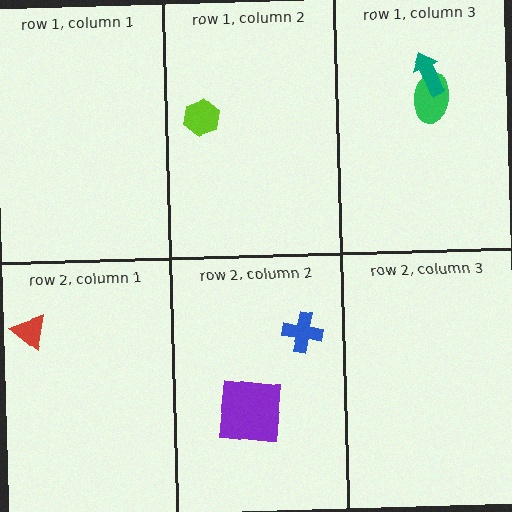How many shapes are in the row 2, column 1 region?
1.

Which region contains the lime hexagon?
The row 1, column 2 region.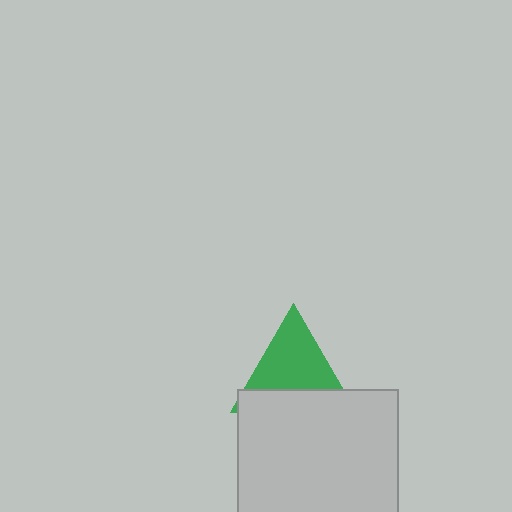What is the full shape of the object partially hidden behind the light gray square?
The partially hidden object is a green triangle.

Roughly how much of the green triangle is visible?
About half of it is visible (roughly 62%).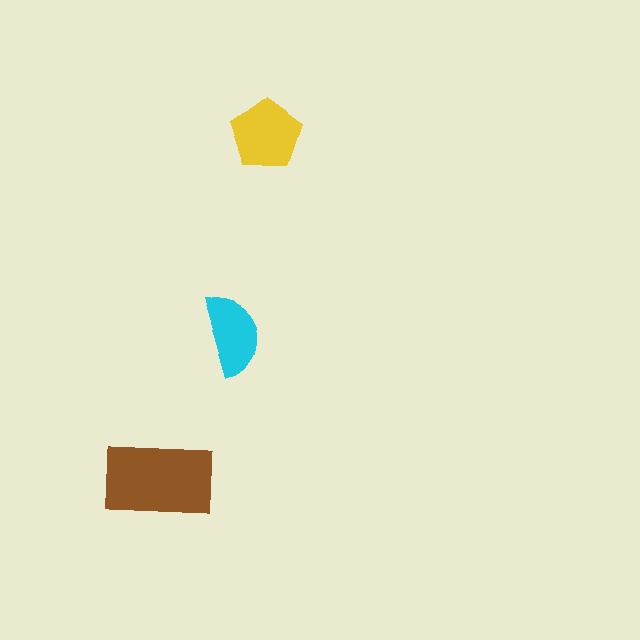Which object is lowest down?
The brown rectangle is bottommost.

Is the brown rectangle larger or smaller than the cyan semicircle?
Larger.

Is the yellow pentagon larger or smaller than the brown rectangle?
Smaller.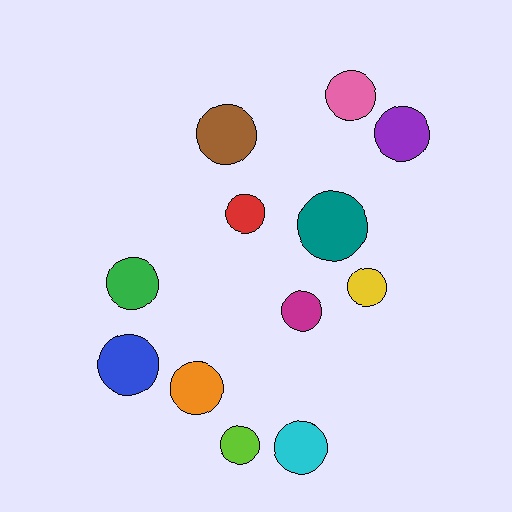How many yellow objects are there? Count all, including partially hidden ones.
There is 1 yellow object.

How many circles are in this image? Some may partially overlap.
There are 12 circles.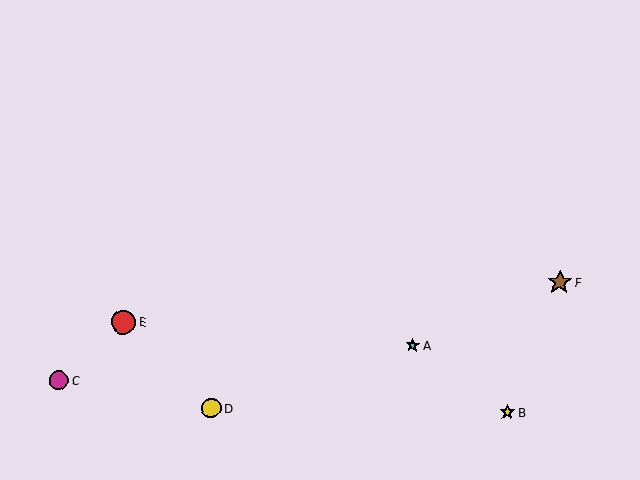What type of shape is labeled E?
Shape E is a red circle.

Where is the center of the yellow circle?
The center of the yellow circle is at (211, 408).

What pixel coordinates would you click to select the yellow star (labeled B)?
Click at (507, 412) to select the yellow star B.